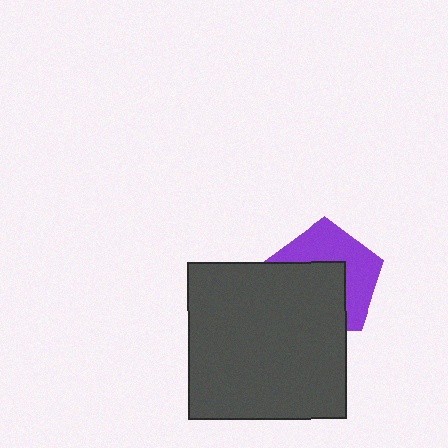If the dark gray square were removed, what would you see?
You would see the complete purple pentagon.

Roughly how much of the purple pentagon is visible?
About half of it is visible (roughly 48%).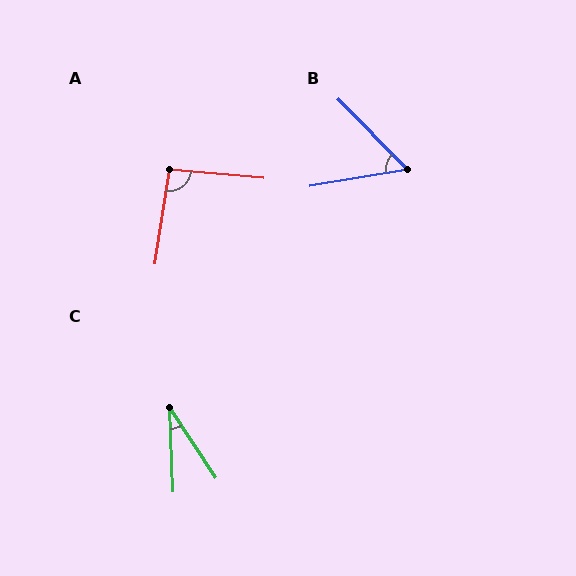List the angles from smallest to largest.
C (31°), B (55°), A (94°).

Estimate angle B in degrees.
Approximately 55 degrees.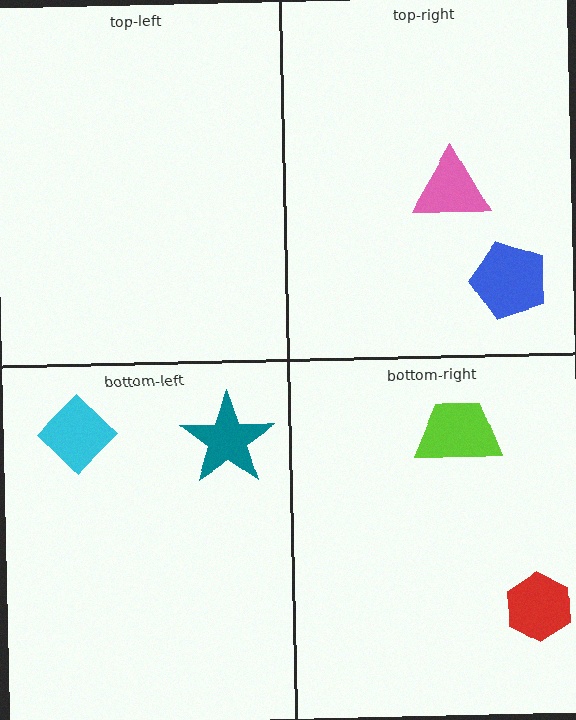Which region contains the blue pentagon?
The top-right region.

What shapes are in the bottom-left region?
The teal star, the cyan diamond.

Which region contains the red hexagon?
The bottom-right region.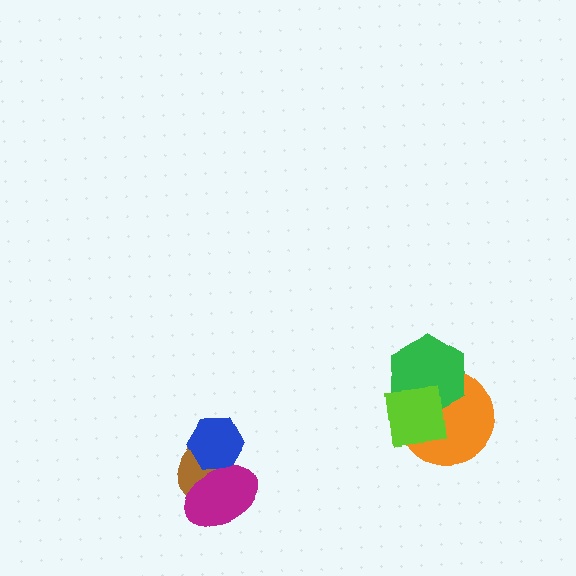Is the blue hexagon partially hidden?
Yes, it is partially covered by another shape.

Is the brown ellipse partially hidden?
Yes, it is partially covered by another shape.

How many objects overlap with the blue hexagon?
2 objects overlap with the blue hexagon.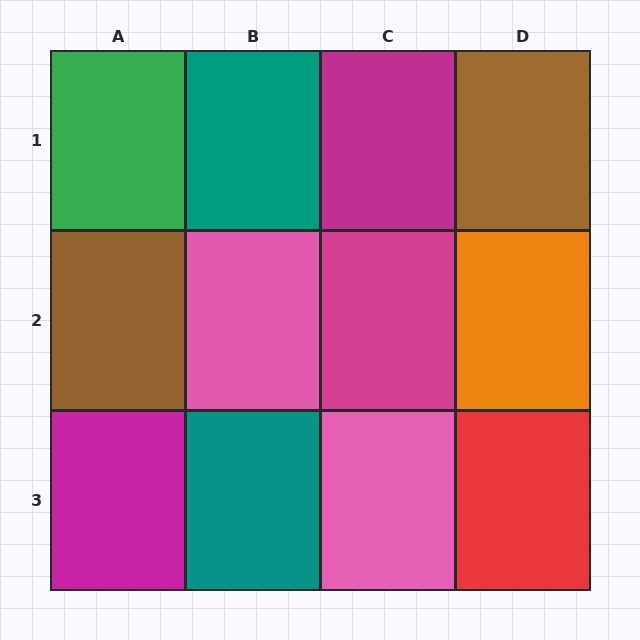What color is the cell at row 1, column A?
Green.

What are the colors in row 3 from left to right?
Magenta, teal, pink, red.